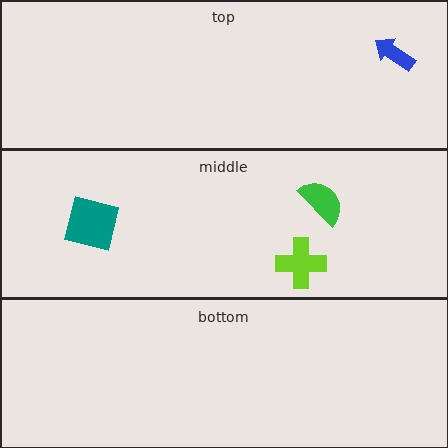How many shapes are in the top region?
1.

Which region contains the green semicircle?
The middle region.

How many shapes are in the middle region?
3.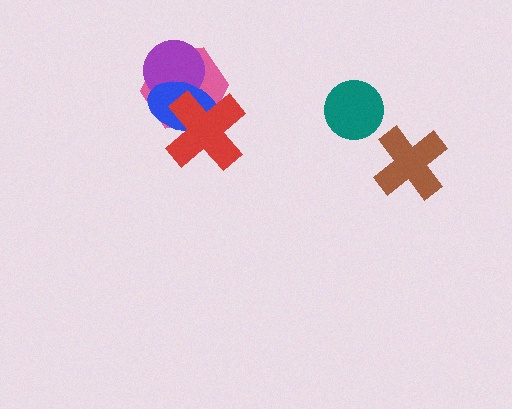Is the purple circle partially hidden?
Yes, it is partially covered by another shape.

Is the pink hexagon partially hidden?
Yes, it is partially covered by another shape.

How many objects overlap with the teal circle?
0 objects overlap with the teal circle.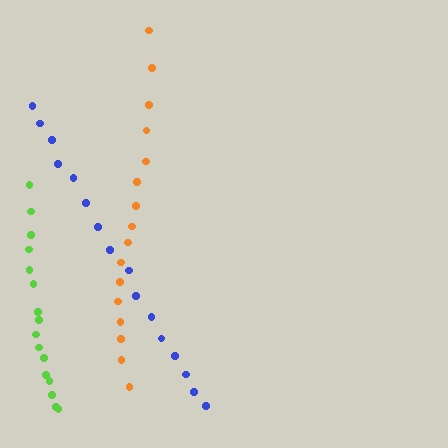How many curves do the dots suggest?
There are 3 distinct paths.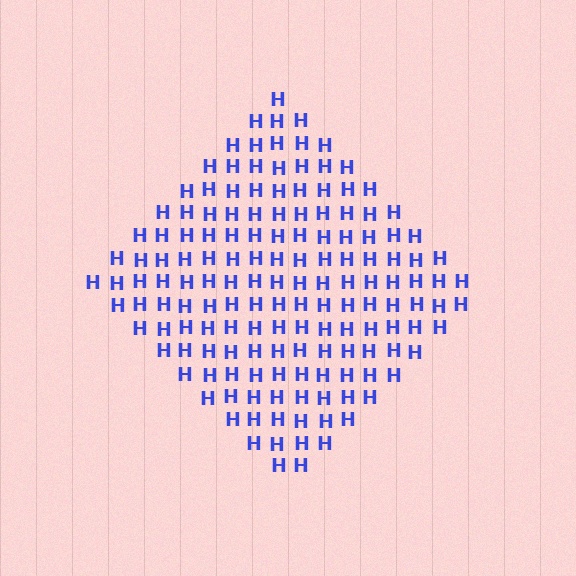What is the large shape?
The large shape is a diamond.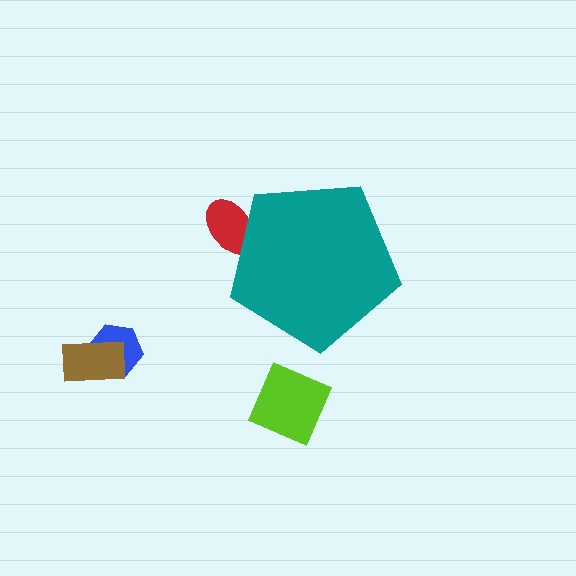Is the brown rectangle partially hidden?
No, the brown rectangle is fully visible.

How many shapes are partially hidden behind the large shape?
1 shape is partially hidden.